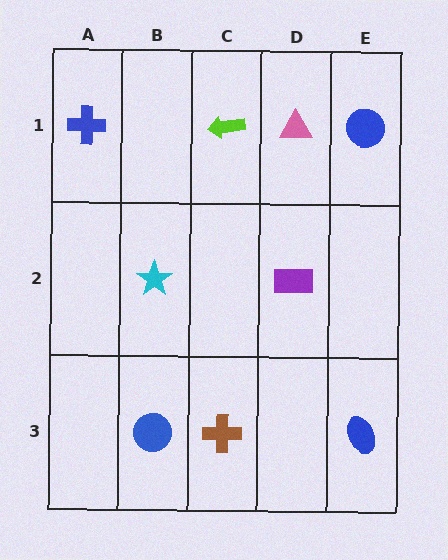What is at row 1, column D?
A pink triangle.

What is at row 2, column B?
A cyan star.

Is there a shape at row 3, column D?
No, that cell is empty.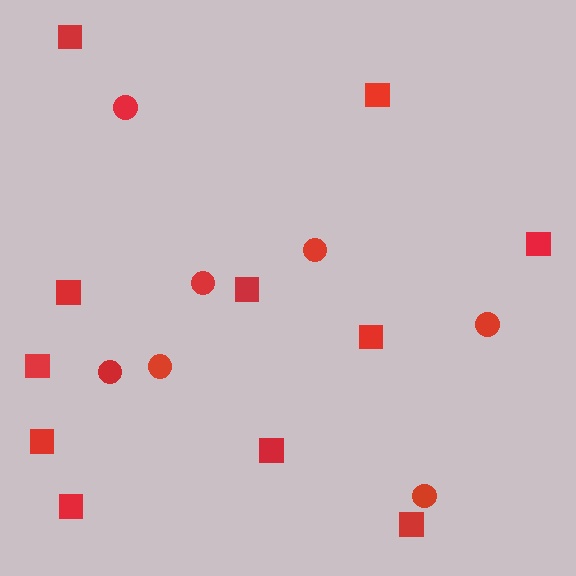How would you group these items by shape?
There are 2 groups: one group of circles (7) and one group of squares (11).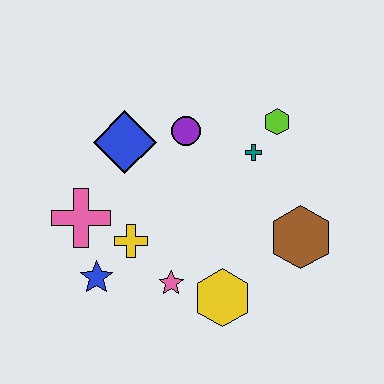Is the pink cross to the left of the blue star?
Yes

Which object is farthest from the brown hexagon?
The pink cross is farthest from the brown hexagon.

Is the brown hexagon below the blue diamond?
Yes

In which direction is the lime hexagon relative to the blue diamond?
The lime hexagon is to the right of the blue diamond.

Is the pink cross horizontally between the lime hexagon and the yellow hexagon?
No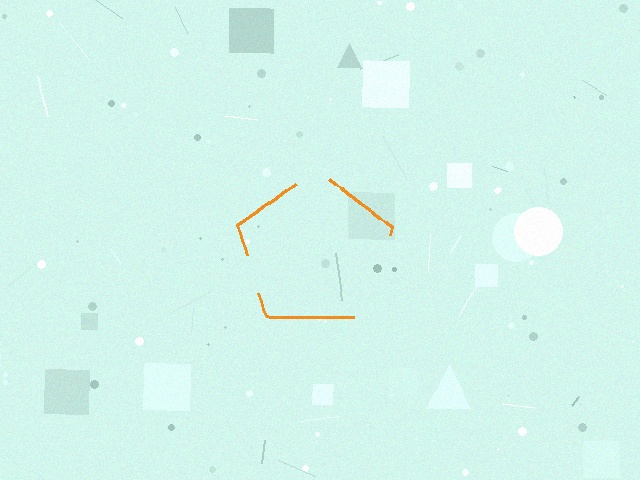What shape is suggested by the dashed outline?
The dashed outline suggests a pentagon.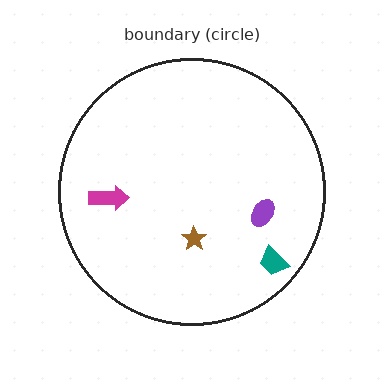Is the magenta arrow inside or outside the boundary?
Inside.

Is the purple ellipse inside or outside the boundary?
Inside.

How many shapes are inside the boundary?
4 inside, 0 outside.